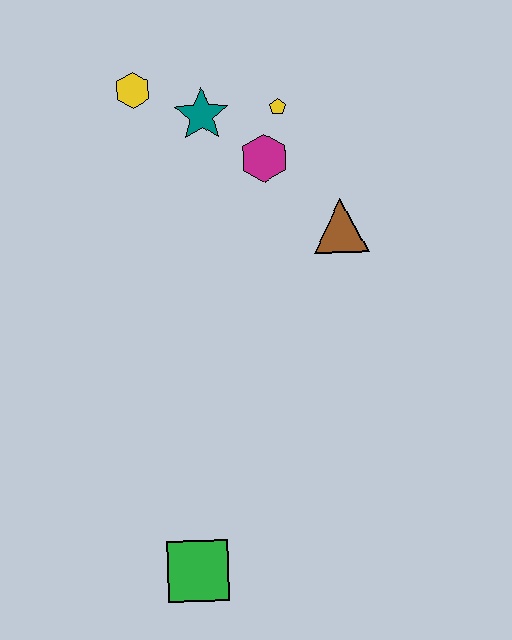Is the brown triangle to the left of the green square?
No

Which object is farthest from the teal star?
The green square is farthest from the teal star.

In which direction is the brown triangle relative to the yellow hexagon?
The brown triangle is to the right of the yellow hexagon.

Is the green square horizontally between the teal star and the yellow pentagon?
No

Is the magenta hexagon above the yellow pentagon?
No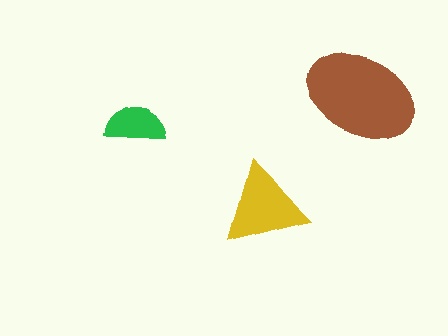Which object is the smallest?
The green semicircle.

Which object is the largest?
The brown ellipse.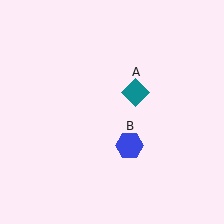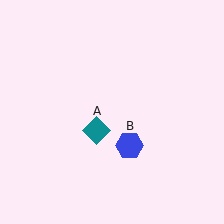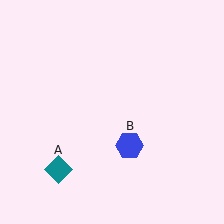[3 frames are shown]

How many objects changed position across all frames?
1 object changed position: teal diamond (object A).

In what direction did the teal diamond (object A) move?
The teal diamond (object A) moved down and to the left.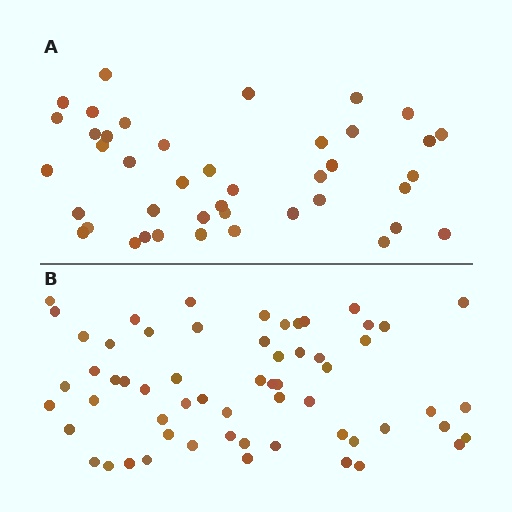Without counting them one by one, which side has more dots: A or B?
Region B (the bottom region) has more dots.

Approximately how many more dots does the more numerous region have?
Region B has approximately 20 more dots than region A.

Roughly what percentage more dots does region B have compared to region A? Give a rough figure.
About 45% more.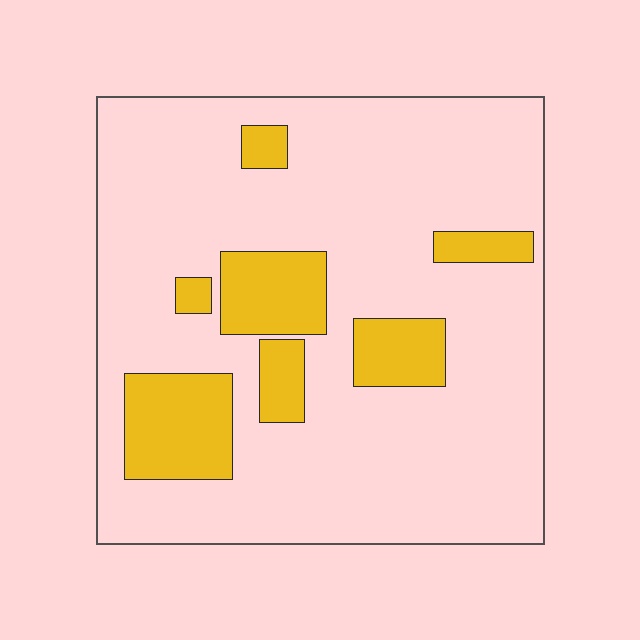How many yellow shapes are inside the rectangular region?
7.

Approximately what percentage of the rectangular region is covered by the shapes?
Approximately 20%.